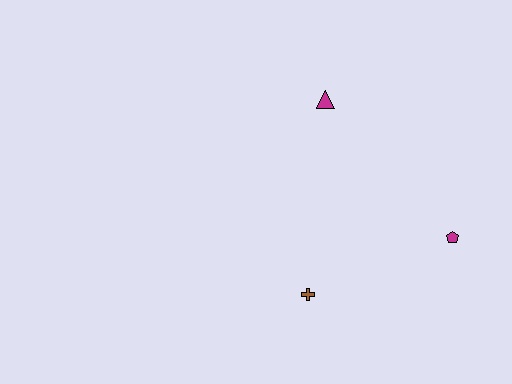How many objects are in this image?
There are 3 objects.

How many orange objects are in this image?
There are no orange objects.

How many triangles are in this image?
There is 1 triangle.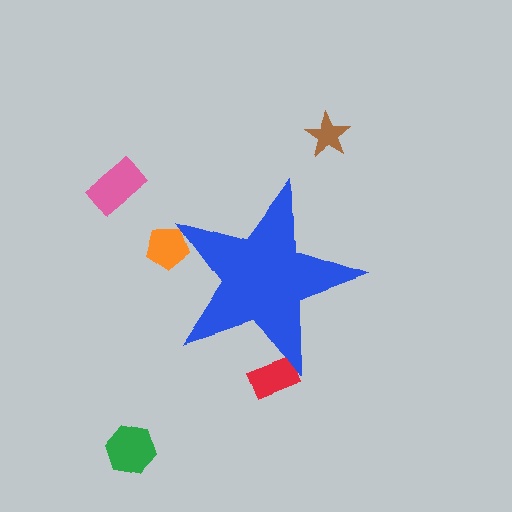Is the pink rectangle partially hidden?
No, the pink rectangle is fully visible.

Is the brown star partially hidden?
No, the brown star is fully visible.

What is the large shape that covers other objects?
A blue star.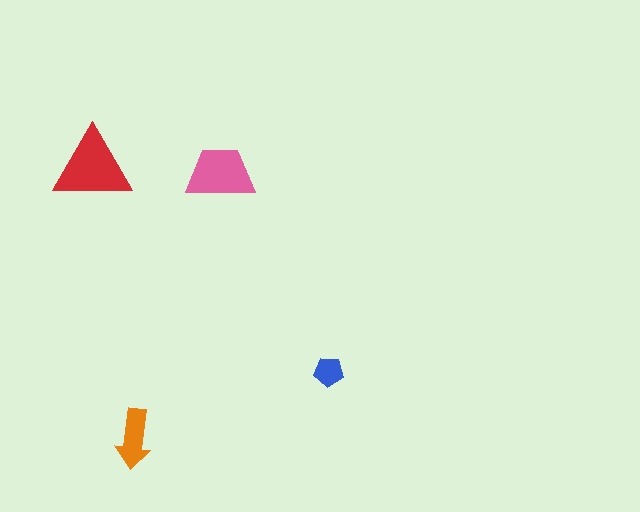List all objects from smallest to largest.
The blue pentagon, the orange arrow, the pink trapezoid, the red triangle.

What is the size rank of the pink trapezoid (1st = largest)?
2nd.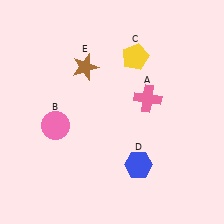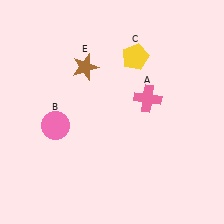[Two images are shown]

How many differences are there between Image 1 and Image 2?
There is 1 difference between the two images.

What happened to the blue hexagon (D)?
The blue hexagon (D) was removed in Image 2. It was in the bottom-right area of Image 1.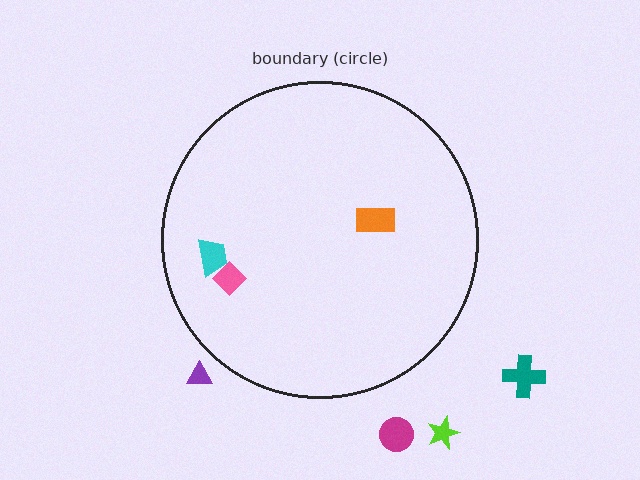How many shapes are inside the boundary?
3 inside, 4 outside.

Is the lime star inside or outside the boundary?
Outside.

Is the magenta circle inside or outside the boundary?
Outside.